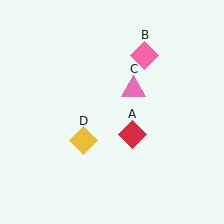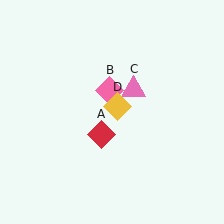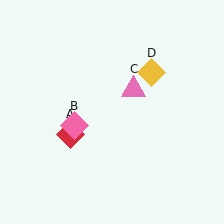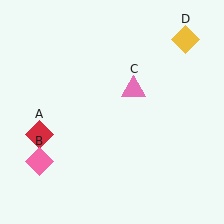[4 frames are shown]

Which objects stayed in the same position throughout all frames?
Pink triangle (object C) remained stationary.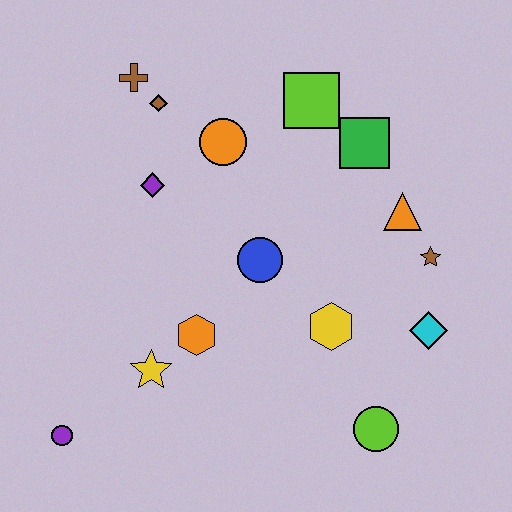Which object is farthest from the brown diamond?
The lime circle is farthest from the brown diamond.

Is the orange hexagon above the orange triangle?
No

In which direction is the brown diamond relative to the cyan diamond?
The brown diamond is to the left of the cyan diamond.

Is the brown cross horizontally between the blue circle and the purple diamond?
No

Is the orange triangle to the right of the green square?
Yes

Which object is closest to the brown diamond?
The brown cross is closest to the brown diamond.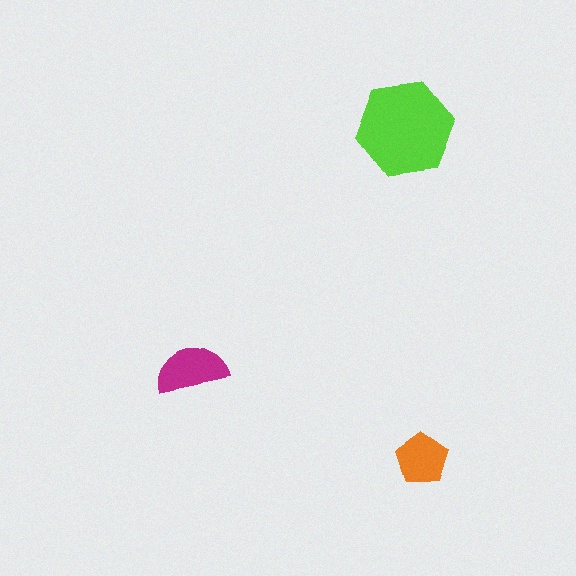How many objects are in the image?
There are 3 objects in the image.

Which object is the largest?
The lime hexagon.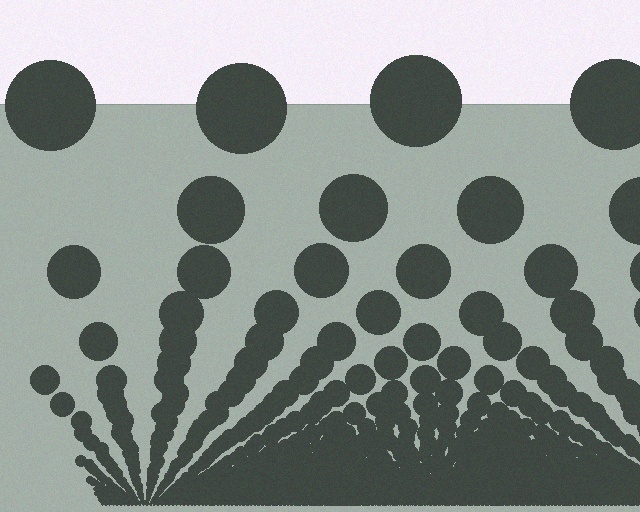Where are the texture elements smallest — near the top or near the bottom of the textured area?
Near the bottom.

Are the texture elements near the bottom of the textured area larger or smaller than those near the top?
Smaller. The gradient is inverted — elements near the bottom are smaller and denser.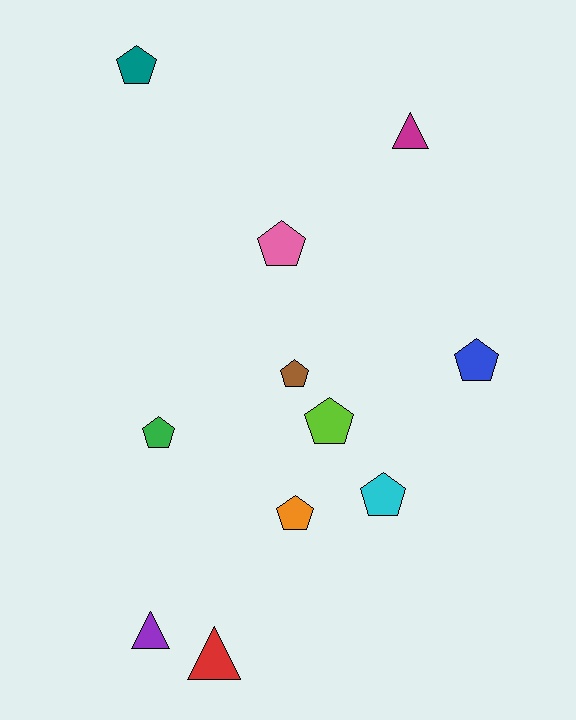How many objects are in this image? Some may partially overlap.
There are 11 objects.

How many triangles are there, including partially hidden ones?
There are 3 triangles.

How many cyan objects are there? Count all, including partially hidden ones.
There is 1 cyan object.